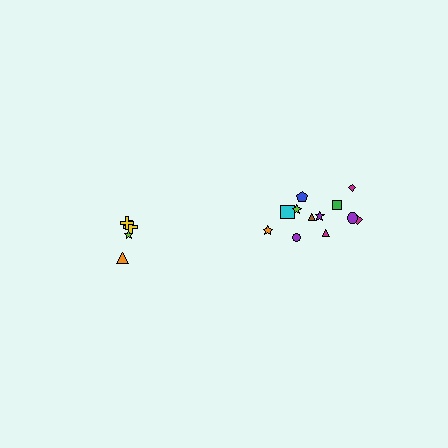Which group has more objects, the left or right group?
The right group.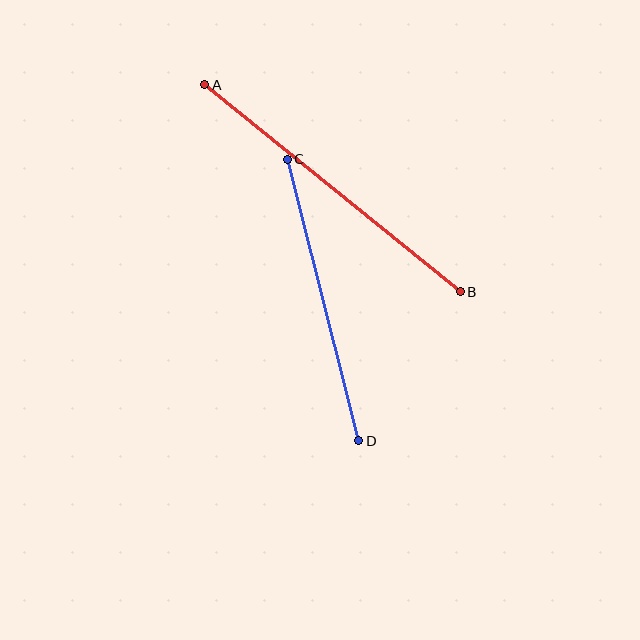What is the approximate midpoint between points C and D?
The midpoint is at approximately (323, 300) pixels.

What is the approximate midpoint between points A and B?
The midpoint is at approximately (333, 188) pixels.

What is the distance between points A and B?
The distance is approximately 329 pixels.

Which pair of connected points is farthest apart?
Points A and B are farthest apart.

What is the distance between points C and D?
The distance is approximately 291 pixels.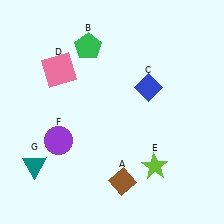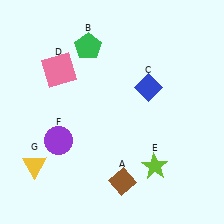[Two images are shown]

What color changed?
The triangle (G) changed from teal in Image 1 to yellow in Image 2.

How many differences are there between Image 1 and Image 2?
There is 1 difference between the two images.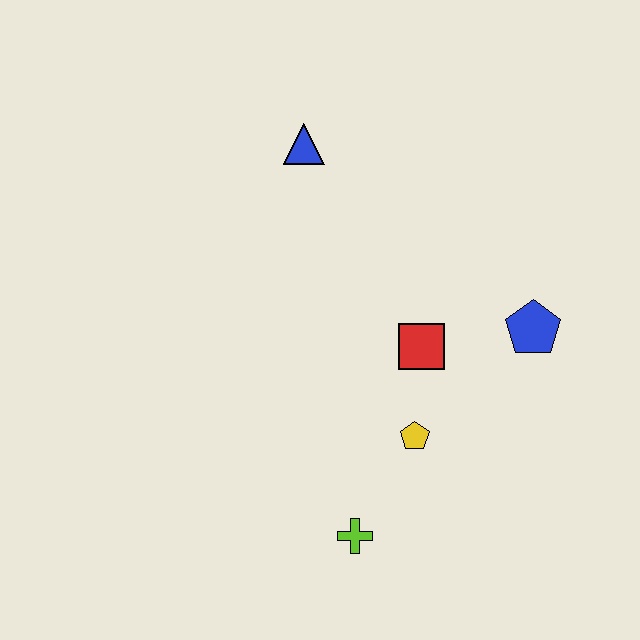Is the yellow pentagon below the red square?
Yes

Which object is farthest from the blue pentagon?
The blue triangle is farthest from the blue pentagon.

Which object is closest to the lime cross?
The yellow pentagon is closest to the lime cross.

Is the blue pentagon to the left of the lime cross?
No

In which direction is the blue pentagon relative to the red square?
The blue pentagon is to the right of the red square.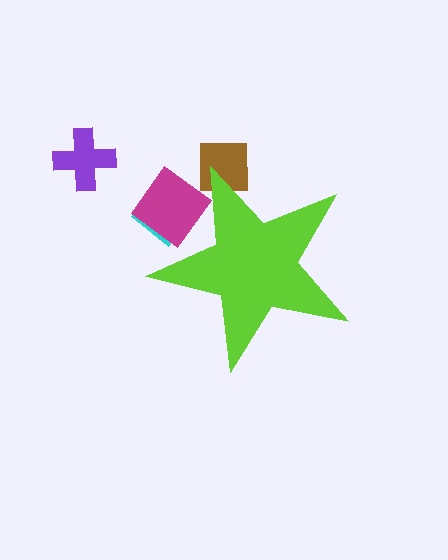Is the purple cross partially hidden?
No, the purple cross is fully visible.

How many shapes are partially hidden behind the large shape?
3 shapes are partially hidden.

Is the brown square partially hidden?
Yes, the brown square is partially hidden behind the lime star.